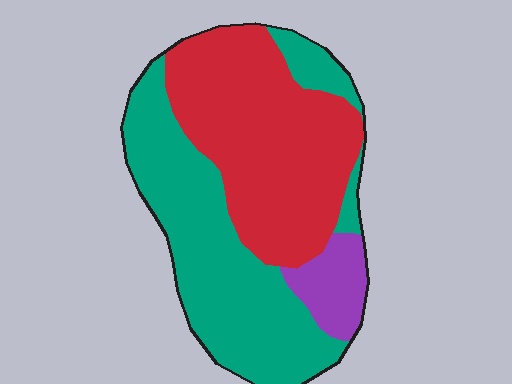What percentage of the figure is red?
Red covers about 45% of the figure.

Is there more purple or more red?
Red.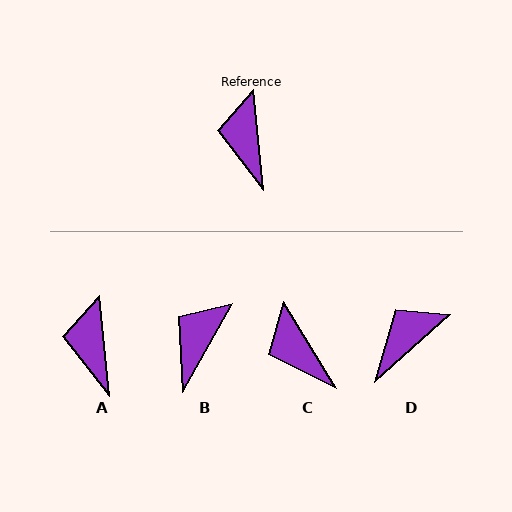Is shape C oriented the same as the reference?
No, it is off by about 26 degrees.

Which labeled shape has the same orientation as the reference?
A.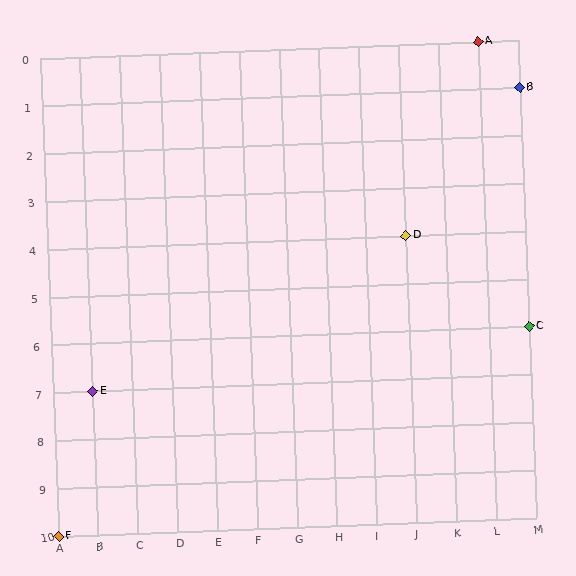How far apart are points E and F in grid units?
Points E and F are 1 column and 3 rows apart (about 3.2 grid units diagonally).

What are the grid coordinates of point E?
Point E is at grid coordinates (B, 7).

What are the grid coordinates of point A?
Point A is at grid coordinates (L, 0).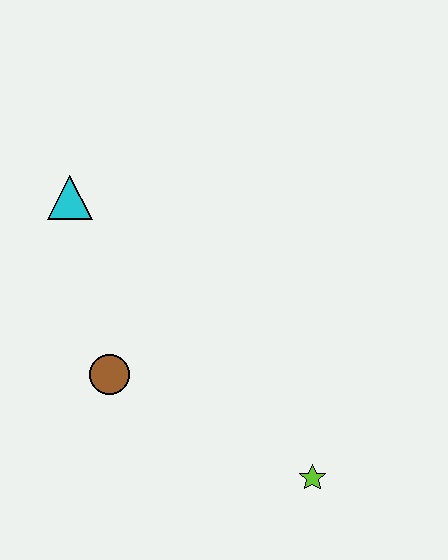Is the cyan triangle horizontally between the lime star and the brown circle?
No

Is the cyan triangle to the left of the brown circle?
Yes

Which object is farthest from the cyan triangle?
The lime star is farthest from the cyan triangle.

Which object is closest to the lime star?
The brown circle is closest to the lime star.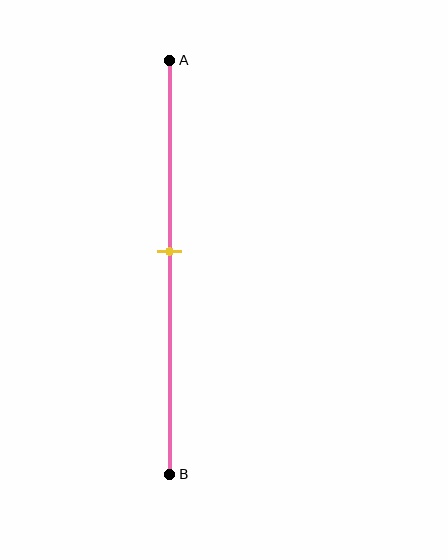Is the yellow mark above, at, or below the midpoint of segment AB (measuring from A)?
The yellow mark is above the midpoint of segment AB.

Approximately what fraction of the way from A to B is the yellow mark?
The yellow mark is approximately 45% of the way from A to B.